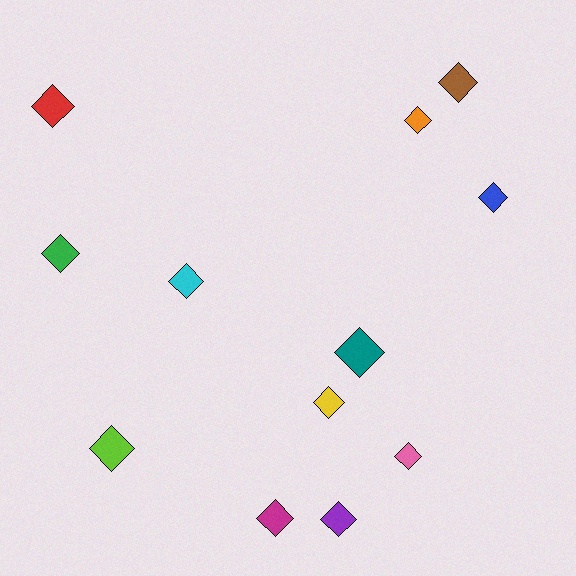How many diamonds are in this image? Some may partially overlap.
There are 12 diamonds.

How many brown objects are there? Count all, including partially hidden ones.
There is 1 brown object.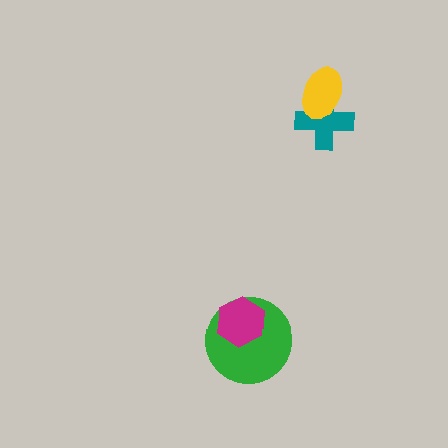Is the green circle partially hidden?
Yes, it is partially covered by another shape.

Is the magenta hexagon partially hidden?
No, no other shape covers it.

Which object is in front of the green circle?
The magenta hexagon is in front of the green circle.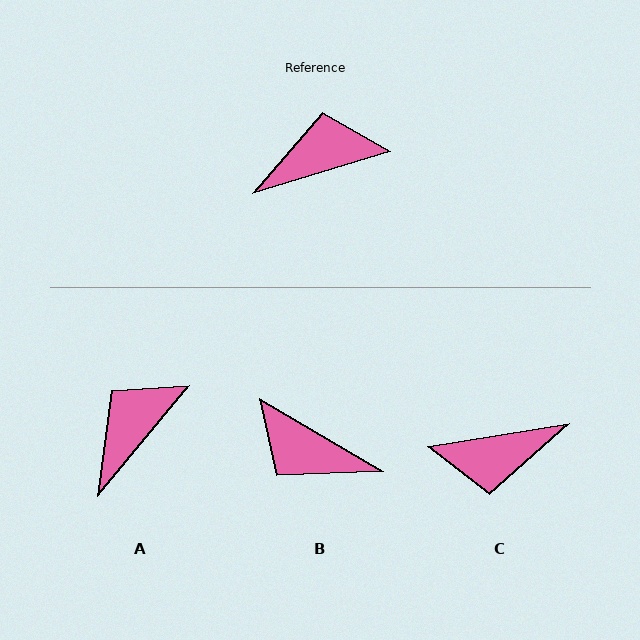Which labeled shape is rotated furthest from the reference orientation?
C, about 172 degrees away.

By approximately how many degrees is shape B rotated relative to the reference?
Approximately 133 degrees counter-clockwise.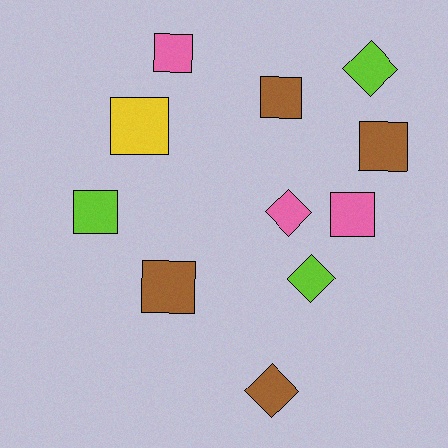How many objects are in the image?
There are 11 objects.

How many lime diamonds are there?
There are 2 lime diamonds.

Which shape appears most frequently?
Square, with 7 objects.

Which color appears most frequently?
Brown, with 4 objects.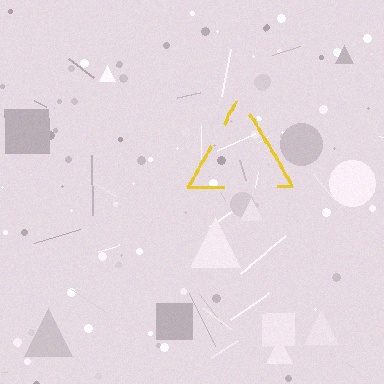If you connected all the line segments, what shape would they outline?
They would outline a triangle.